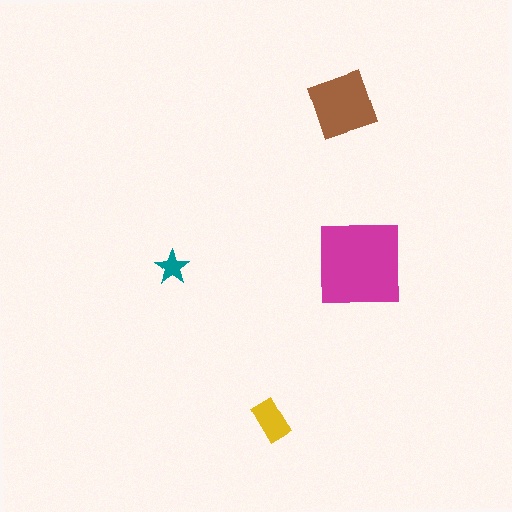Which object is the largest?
The magenta square.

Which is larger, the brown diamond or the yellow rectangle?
The brown diamond.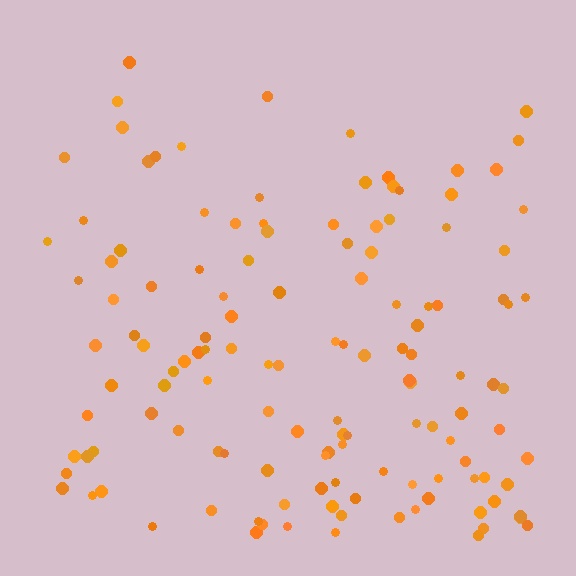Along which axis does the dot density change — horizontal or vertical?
Vertical.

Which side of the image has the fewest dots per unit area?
The top.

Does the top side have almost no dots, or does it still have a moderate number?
Still a moderate number, just noticeably fewer than the bottom.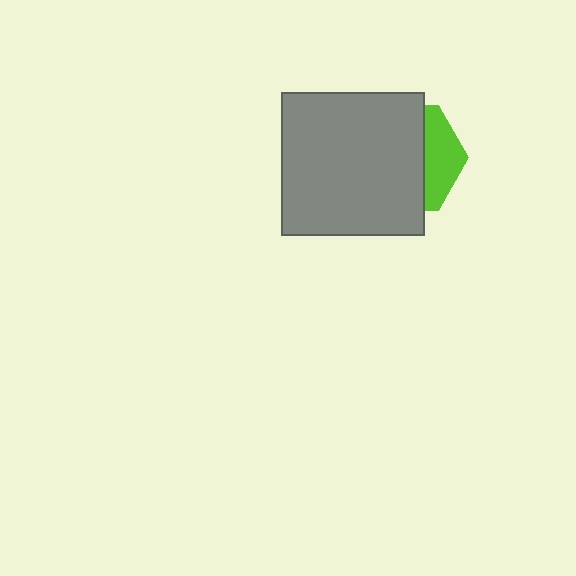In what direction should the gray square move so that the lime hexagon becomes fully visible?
The gray square should move left. That is the shortest direction to clear the overlap and leave the lime hexagon fully visible.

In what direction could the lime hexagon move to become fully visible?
The lime hexagon could move right. That would shift it out from behind the gray square entirely.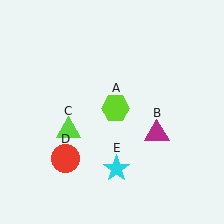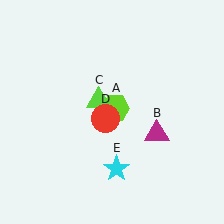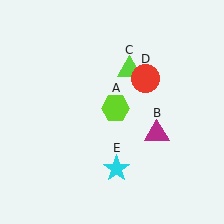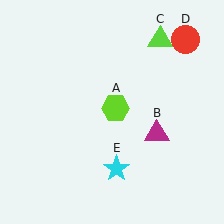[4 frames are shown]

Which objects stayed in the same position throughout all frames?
Lime hexagon (object A) and magenta triangle (object B) and cyan star (object E) remained stationary.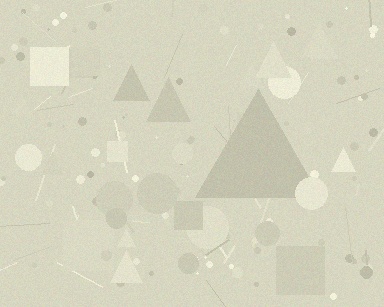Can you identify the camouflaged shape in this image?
The camouflaged shape is a triangle.